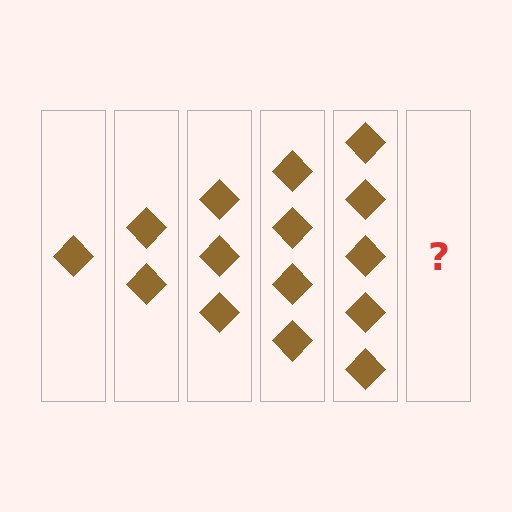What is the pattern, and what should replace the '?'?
The pattern is that each step adds one more diamond. The '?' should be 6 diamonds.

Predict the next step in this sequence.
The next step is 6 diamonds.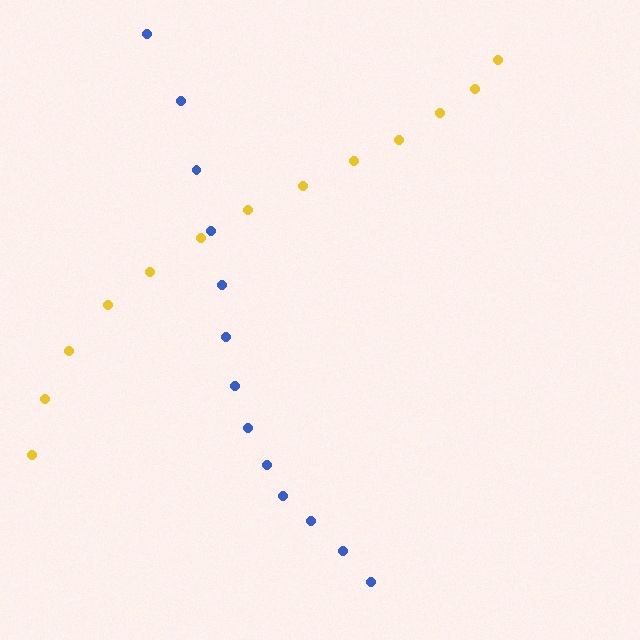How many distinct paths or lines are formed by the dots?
There are 2 distinct paths.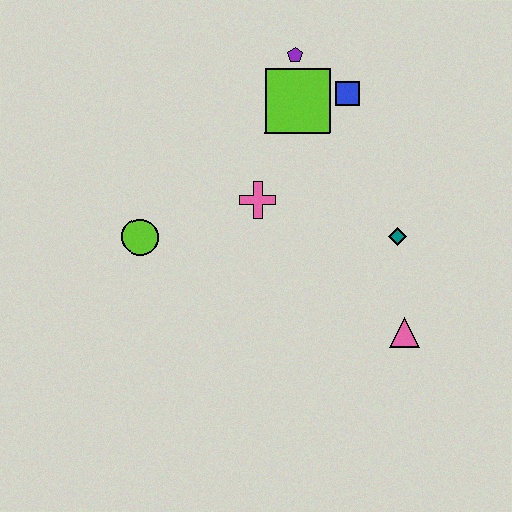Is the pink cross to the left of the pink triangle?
Yes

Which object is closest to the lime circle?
The pink cross is closest to the lime circle.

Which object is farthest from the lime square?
The pink triangle is farthest from the lime square.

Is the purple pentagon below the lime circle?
No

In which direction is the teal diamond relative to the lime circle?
The teal diamond is to the right of the lime circle.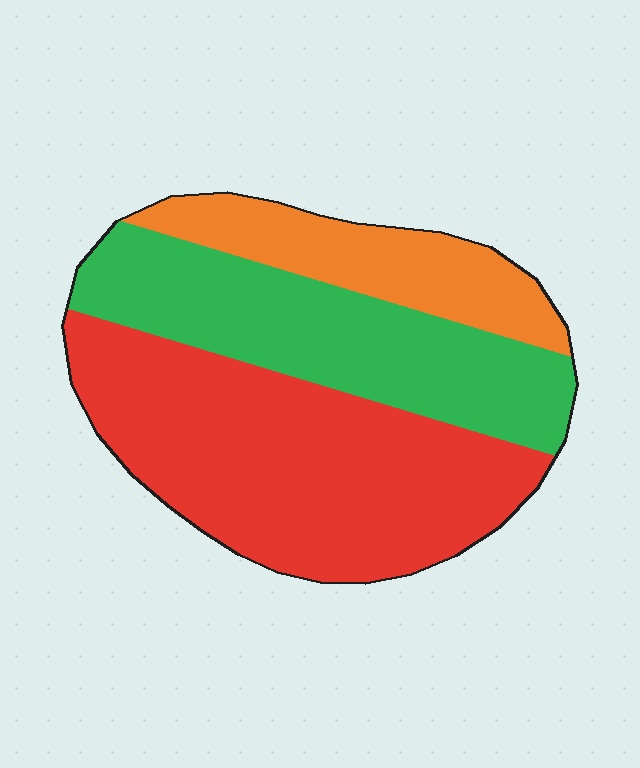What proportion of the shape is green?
Green takes up between a sixth and a third of the shape.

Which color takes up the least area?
Orange, at roughly 20%.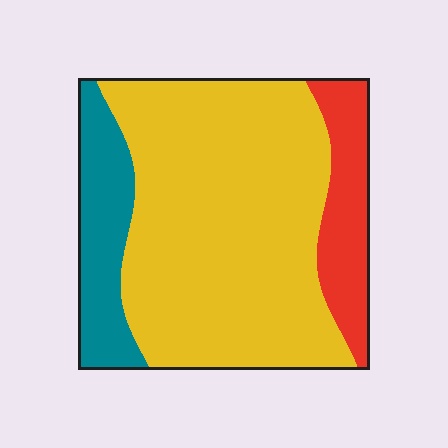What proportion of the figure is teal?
Teal takes up about one sixth (1/6) of the figure.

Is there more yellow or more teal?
Yellow.